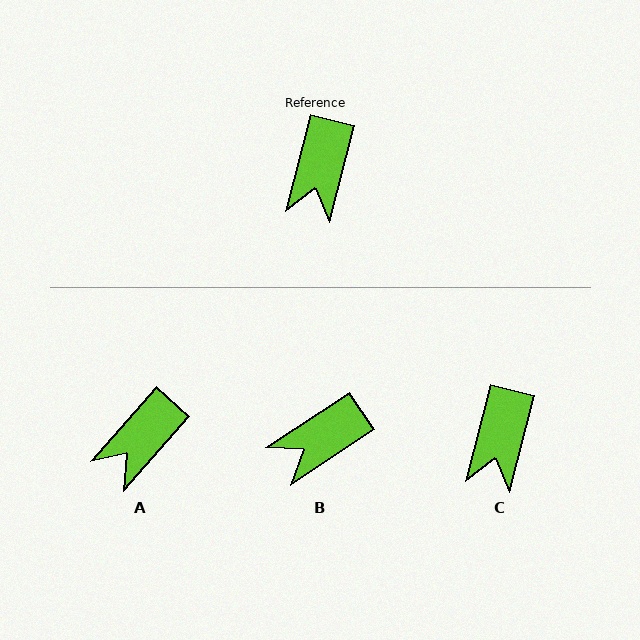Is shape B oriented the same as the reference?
No, it is off by about 42 degrees.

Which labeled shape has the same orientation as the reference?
C.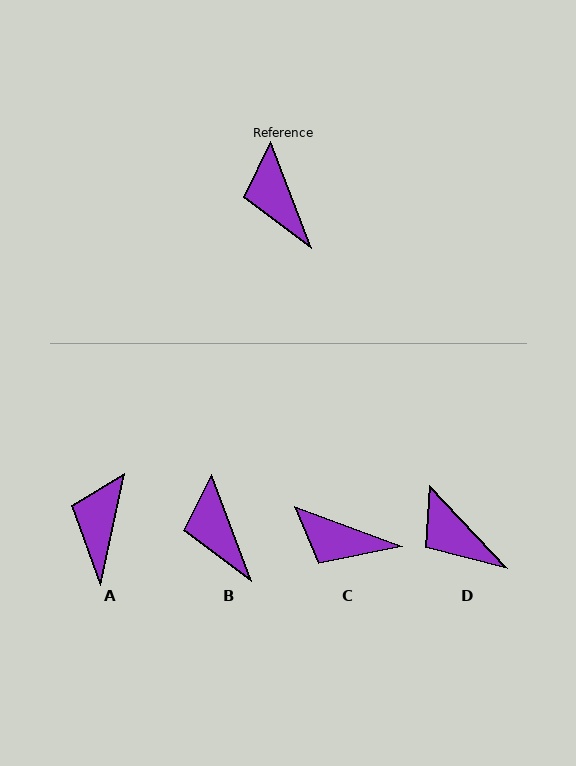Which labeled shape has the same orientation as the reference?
B.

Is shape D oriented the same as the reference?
No, it is off by about 23 degrees.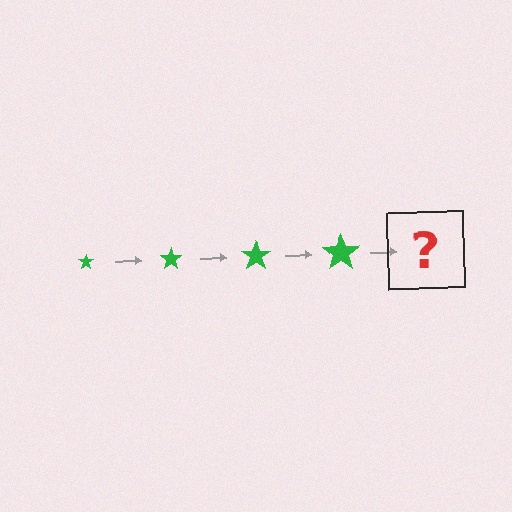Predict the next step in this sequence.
The next step is a green star, larger than the previous one.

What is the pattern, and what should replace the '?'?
The pattern is that the star gets progressively larger each step. The '?' should be a green star, larger than the previous one.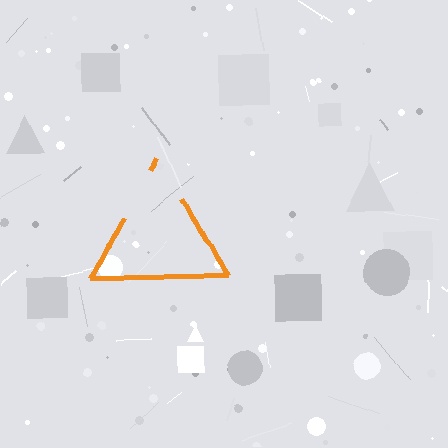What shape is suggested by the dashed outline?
The dashed outline suggests a triangle.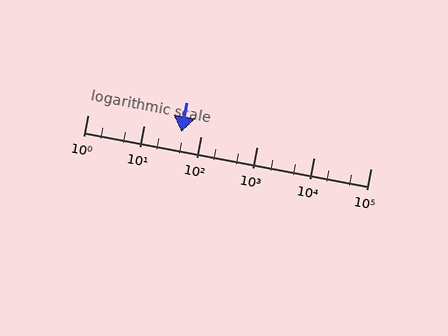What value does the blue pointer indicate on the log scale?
The pointer indicates approximately 45.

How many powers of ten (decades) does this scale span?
The scale spans 5 decades, from 1 to 100000.